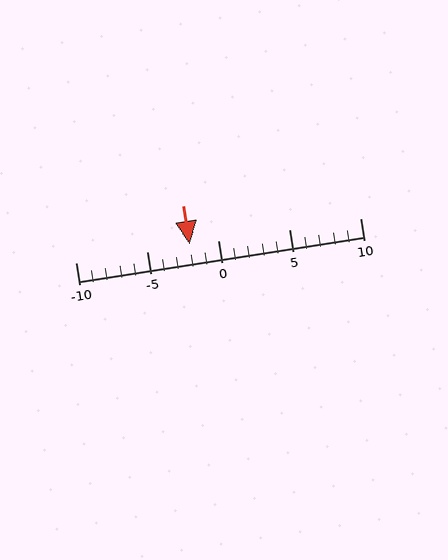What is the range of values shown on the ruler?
The ruler shows values from -10 to 10.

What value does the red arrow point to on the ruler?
The red arrow points to approximately -2.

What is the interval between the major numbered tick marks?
The major tick marks are spaced 5 units apart.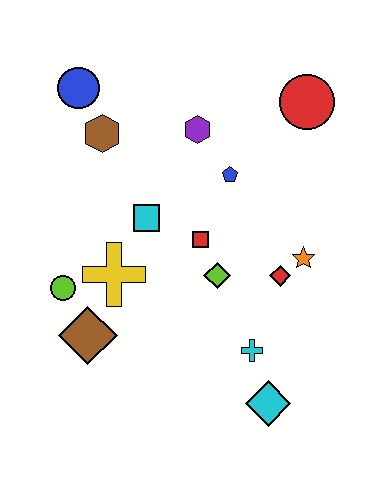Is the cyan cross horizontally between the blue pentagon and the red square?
No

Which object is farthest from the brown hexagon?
The cyan diamond is farthest from the brown hexagon.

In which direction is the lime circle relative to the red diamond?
The lime circle is to the left of the red diamond.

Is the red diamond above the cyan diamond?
Yes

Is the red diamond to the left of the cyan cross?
No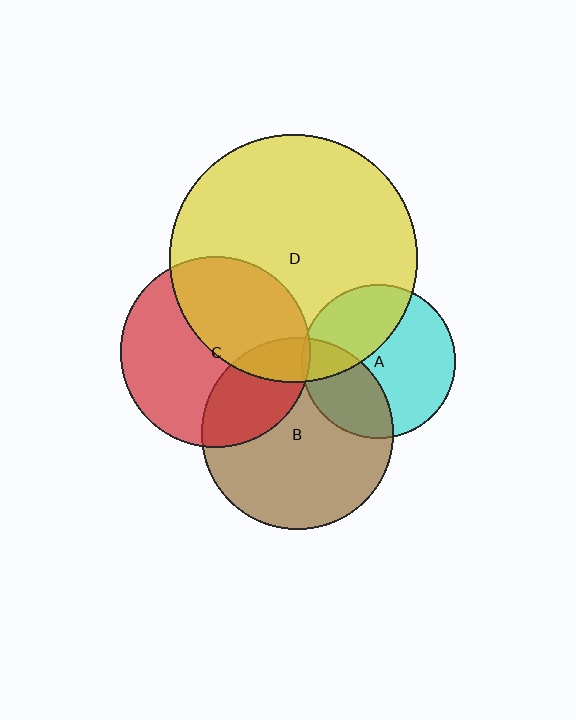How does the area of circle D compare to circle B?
Approximately 1.7 times.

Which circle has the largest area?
Circle D (yellow).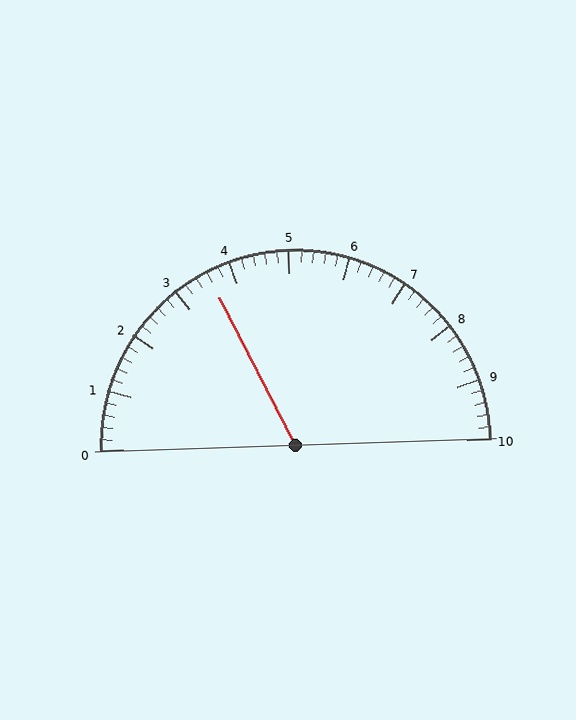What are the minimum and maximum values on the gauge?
The gauge ranges from 0 to 10.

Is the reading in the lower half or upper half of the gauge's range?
The reading is in the lower half of the range (0 to 10).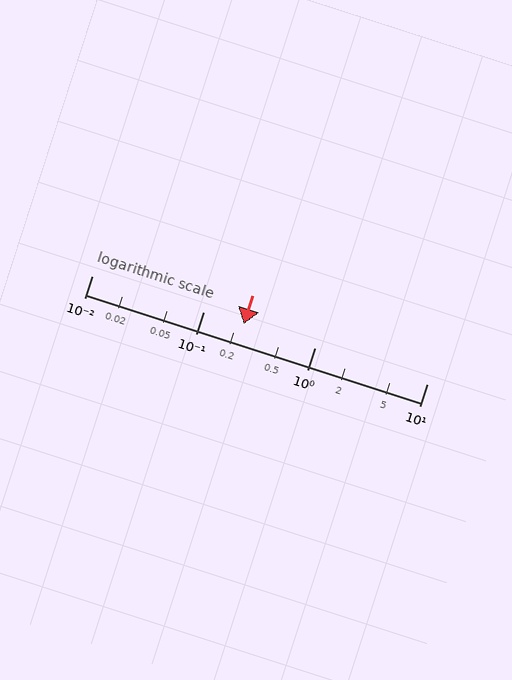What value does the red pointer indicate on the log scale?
The pointer indicates approximately 0.23.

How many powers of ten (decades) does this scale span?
The scale spans 3 decades, from 0.01 to 10.